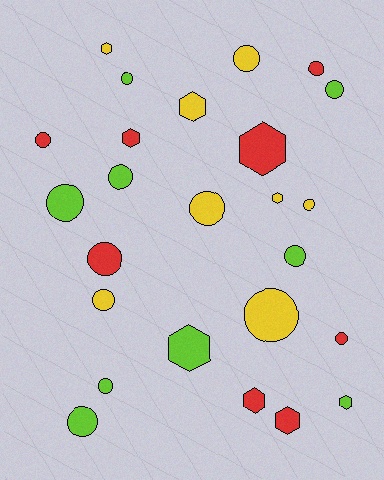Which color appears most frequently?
Lime, with 9 objects.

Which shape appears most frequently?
Circle, with 16 objects.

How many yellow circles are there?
There are 5 yellow circles.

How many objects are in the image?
There are 25 objects.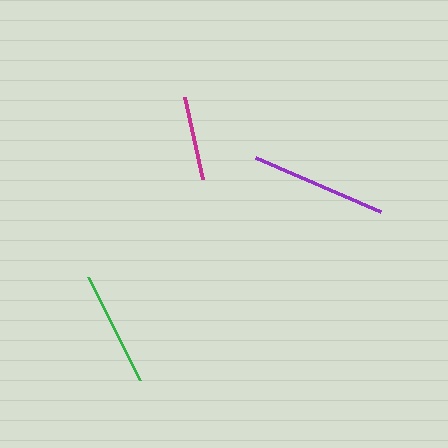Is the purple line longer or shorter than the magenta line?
The purple line is longer than the magenta line.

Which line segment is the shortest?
The magenta line is the shortest at approximately 84 pixels.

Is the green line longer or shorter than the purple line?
The purple line is longer than the green line.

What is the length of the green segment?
The green segment is approximately 115 pixels long.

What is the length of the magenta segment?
The magenta segment is approximately 84 pixels long.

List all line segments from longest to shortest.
From longest to shortest: purple, green, magenta.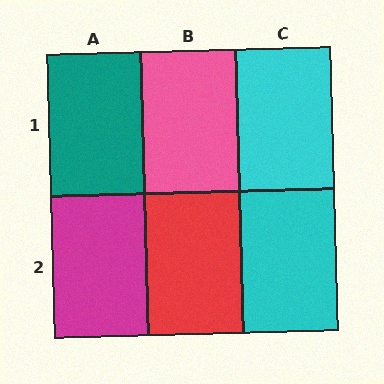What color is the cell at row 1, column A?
Teal.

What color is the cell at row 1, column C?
Cyan.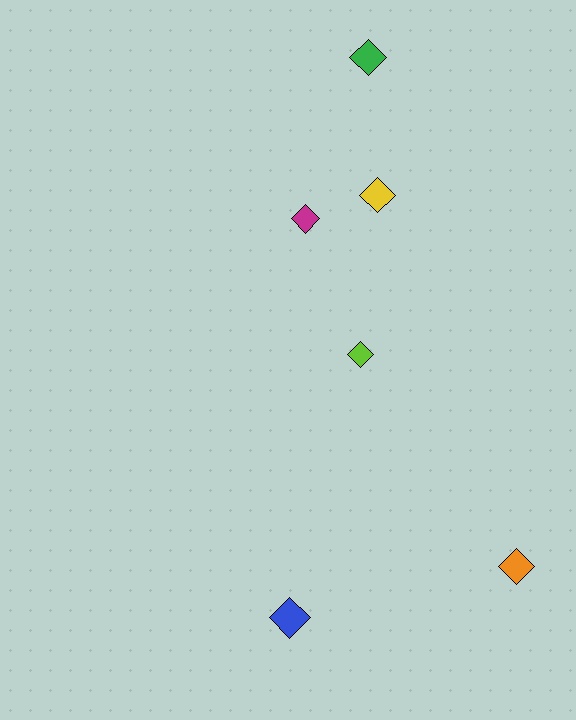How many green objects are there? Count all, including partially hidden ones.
There is 1 green object.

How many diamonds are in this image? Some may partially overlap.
There are 6 diamonds.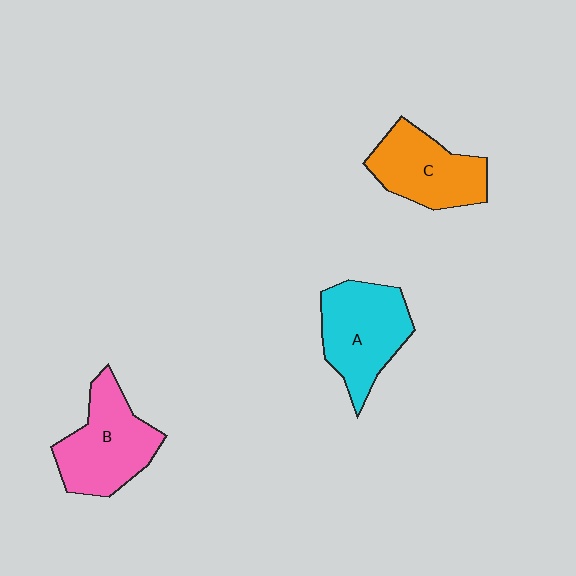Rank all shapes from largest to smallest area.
From largest to smallest: B (pink), A (cyan), C (orange).